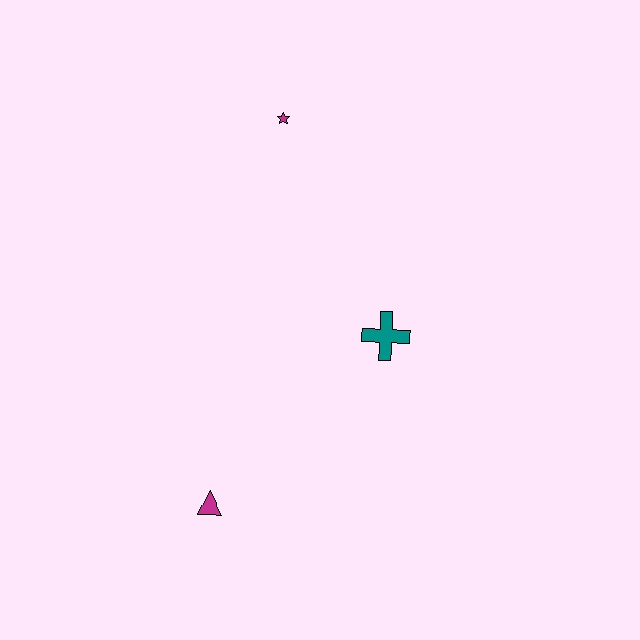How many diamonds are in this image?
There are no diamonds.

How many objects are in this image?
There are 3 objects.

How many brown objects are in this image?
There are no brown objects.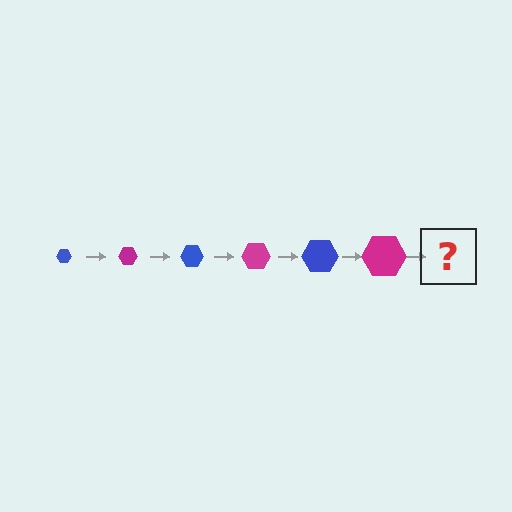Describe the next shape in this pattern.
It should be a blue hexagon, larger than the previous one.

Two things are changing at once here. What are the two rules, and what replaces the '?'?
The two rules are that the hexagon grows larger each step and the color cycles through blue and magenta. The '?' should be a blue hexagon, larger than the previous one.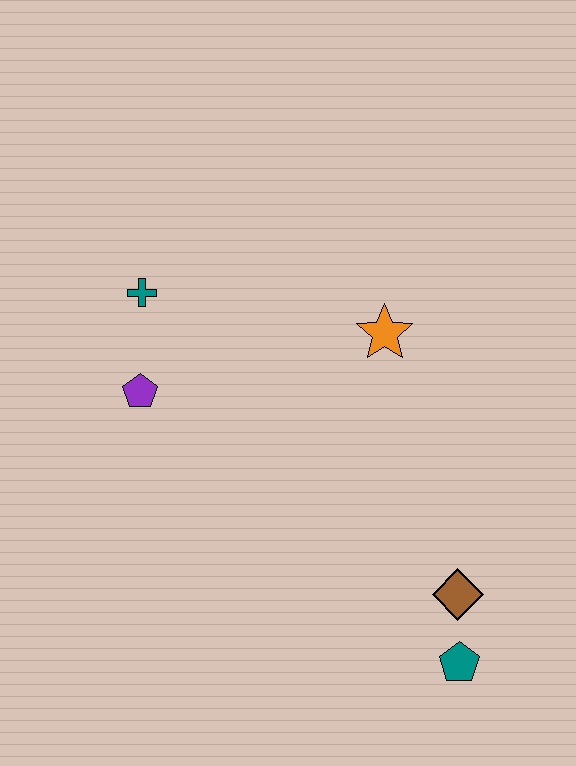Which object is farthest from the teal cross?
The teal pentagon is farthest from the teal cross.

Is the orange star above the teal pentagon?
Yes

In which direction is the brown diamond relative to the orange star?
The brown diamond is below the orange star.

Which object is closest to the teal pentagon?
The brown diamond is closest to the teal pentagon.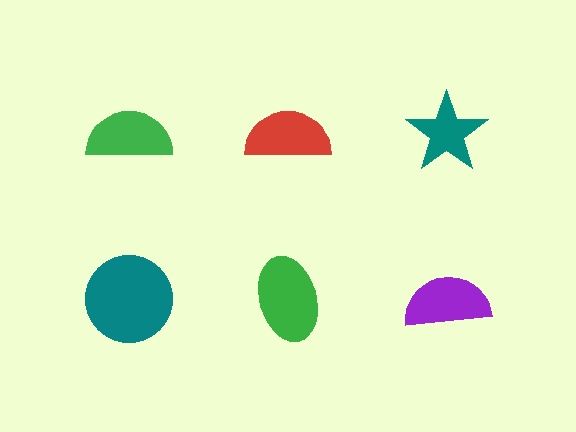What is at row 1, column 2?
A red semicircle.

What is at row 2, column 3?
A purple semicircle.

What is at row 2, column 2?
A green ellipse.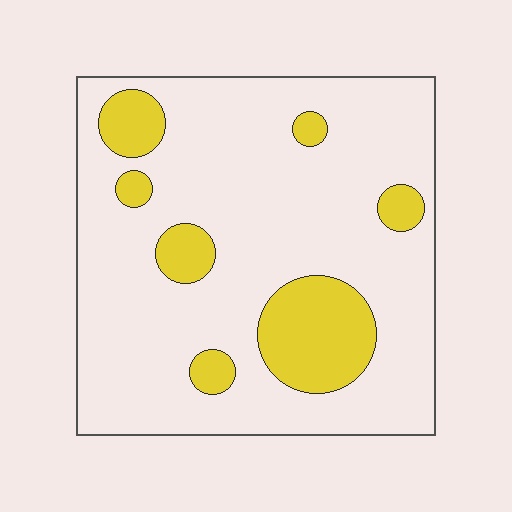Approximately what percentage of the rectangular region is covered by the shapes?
Approximately 20%.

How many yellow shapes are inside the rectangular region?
7.